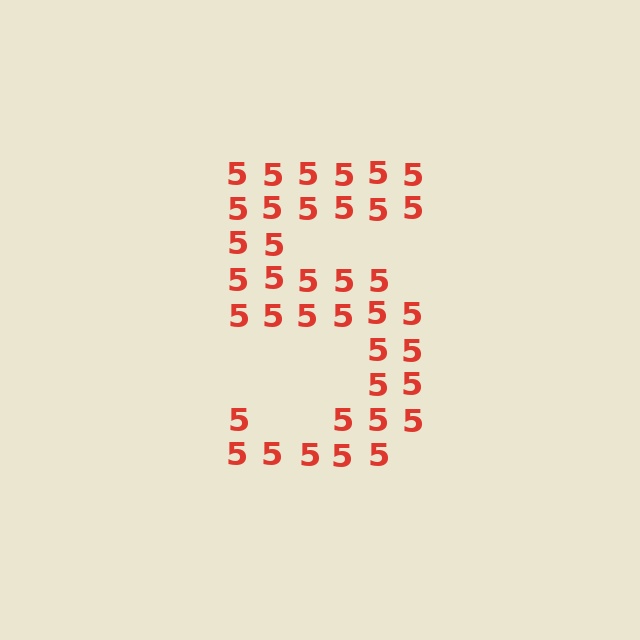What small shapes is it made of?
It is made of small digit 5's.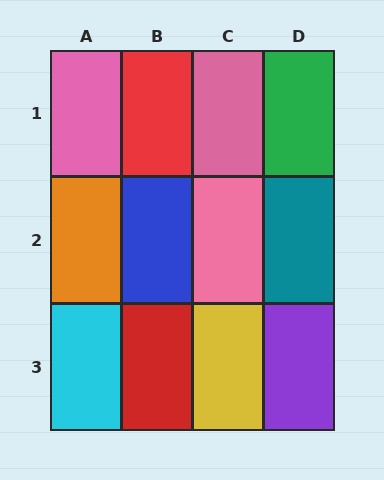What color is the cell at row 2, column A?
Orange.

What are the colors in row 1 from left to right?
Pink, red, pink, green.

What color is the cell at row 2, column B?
Blue.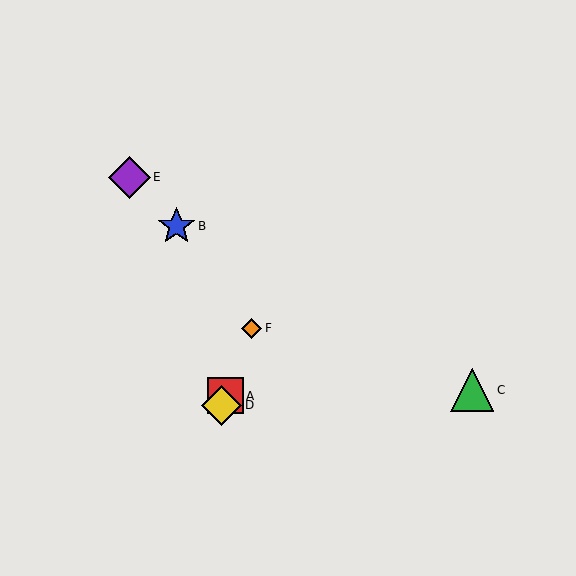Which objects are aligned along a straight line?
Objects A, D, F are aligned along a straight line.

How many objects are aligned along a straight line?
3 objects (A, D, F) are aligned along a straight line.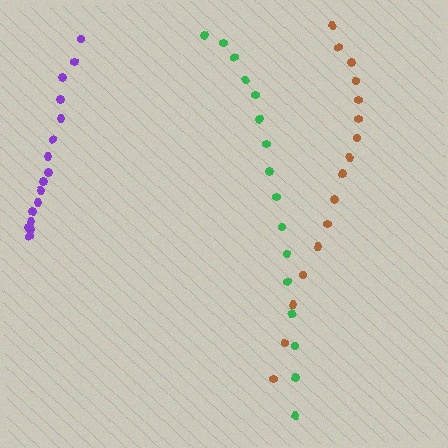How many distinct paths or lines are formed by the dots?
There are 3 distinct paths.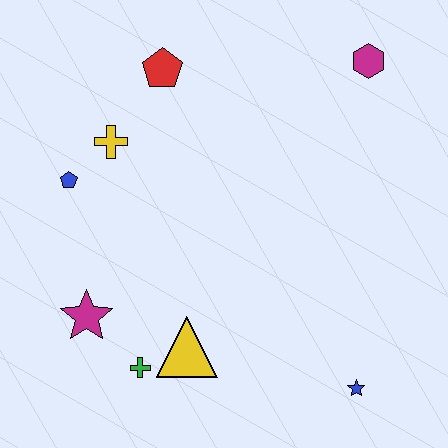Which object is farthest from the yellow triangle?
The magenta hexagon is farthest from the yellow triangle.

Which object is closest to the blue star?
The yellow triangle is closest to the blue star.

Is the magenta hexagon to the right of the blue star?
Yes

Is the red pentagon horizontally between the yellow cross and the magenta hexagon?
Yes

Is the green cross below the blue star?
No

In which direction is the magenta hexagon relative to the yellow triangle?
The magenta hexagon is above the yellow triangle.